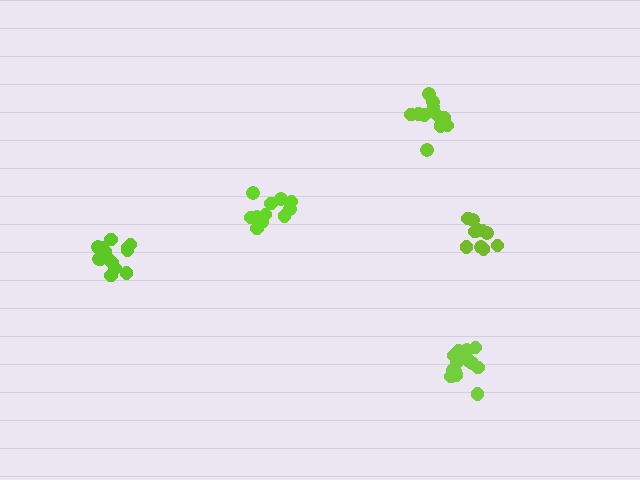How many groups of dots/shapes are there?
There are 5 groups.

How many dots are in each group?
Group 1: 11 dots, Group 2: 15 dots, Group 3: 11 dots, Group 4: 11 dots, Group 5: 14 dots (62 total).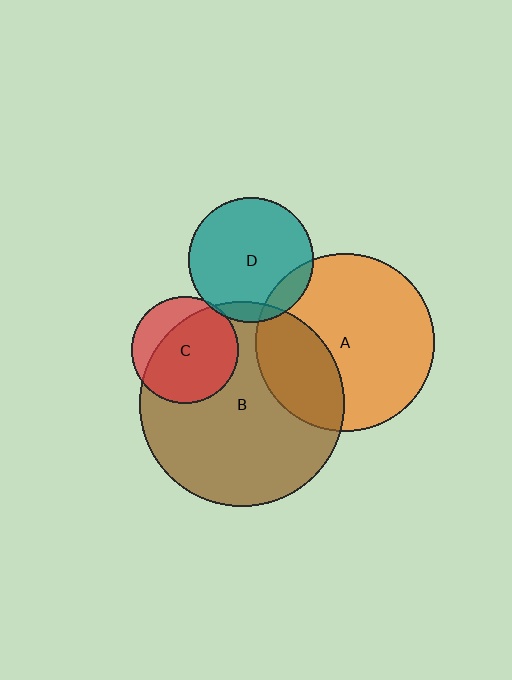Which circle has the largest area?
Circle B (brown).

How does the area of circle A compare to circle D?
Approximately 2.0 times.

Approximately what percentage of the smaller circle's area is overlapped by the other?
Approximately 10%.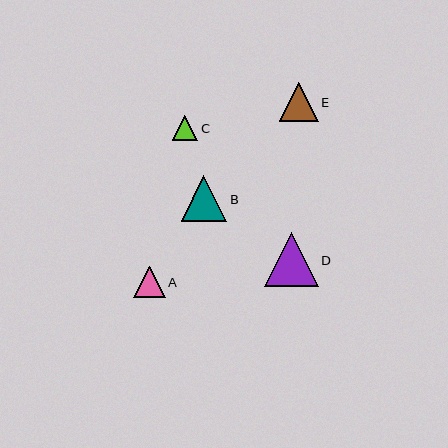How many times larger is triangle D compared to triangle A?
Triangle D is approximately 1.7 times the size of triangle A.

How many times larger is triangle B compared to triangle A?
Triangle B is approximately 1.4 times the size of triangle A.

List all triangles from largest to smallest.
From largest to smallest: D, B, E, A, C.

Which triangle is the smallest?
Triangle C is the smallest with a size of approximately 26 pixels.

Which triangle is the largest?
Triangle D is the largest with a size of approximately 54 pixels.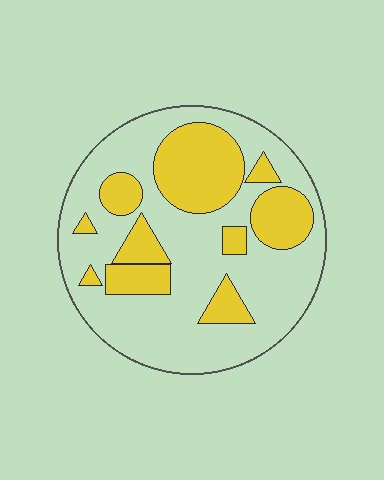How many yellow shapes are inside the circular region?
10.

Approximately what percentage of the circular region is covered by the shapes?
Approximately 30%.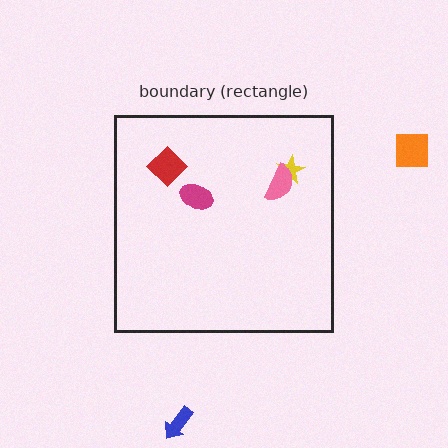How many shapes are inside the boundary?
4 inside, 2 outside.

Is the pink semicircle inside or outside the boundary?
Inside.